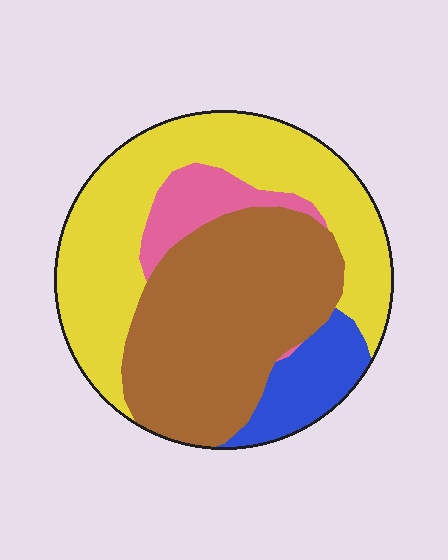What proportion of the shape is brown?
Brown covers roughly 40% of the shape.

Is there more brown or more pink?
Brown.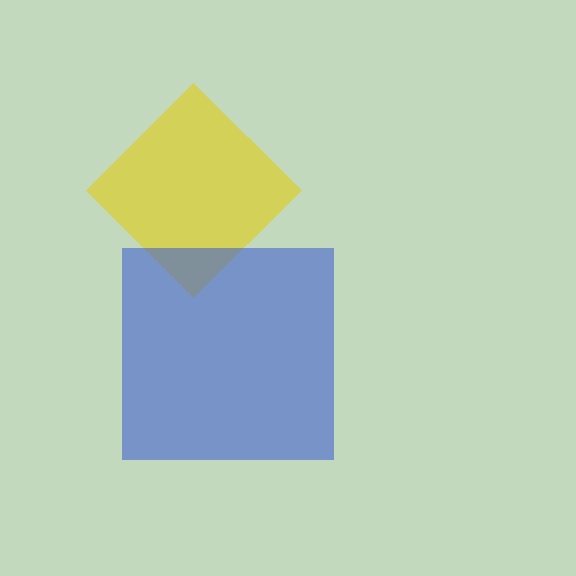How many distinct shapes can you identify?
There are 2 distinct shapes: a yellow diamond, a blue square.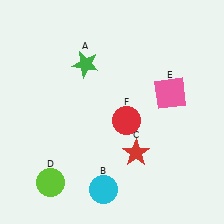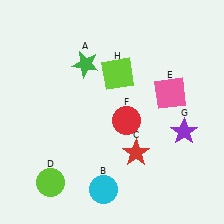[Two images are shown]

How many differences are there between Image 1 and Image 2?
There are 2 differences between the two images.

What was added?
A purple star (G), a lime square (H) were added in Image 2.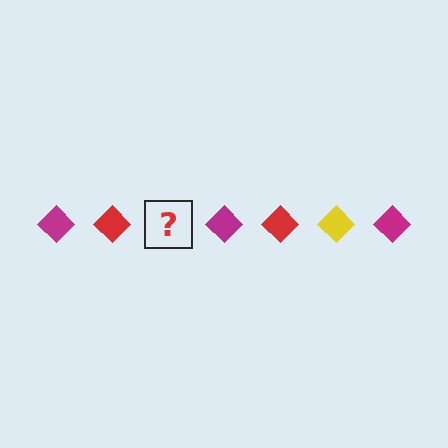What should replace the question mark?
The question mark should be replaced with a yellow diamond.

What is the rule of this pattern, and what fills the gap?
The rule is that the pattern cycles through magenta, red, yellow diamonds. The gap should be filled with a yellow diamond.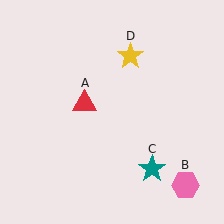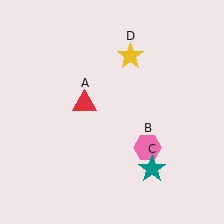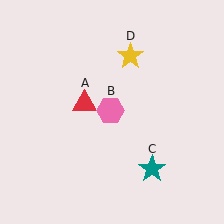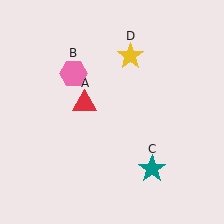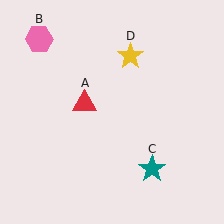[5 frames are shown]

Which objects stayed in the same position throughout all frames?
Red triangle (object A) and teal star (object C) and yellow star (object D) remained stationary.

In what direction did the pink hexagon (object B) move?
The pink hexagon (object B) moved up and to the left.